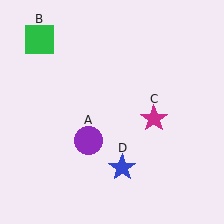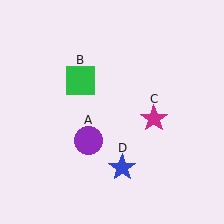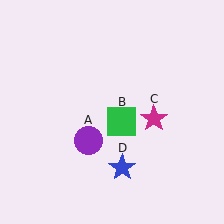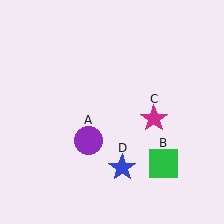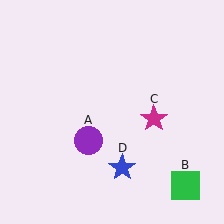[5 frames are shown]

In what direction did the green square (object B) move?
The green square (object B) moved down and to the right.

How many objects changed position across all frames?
1 object changed position: green square (object B).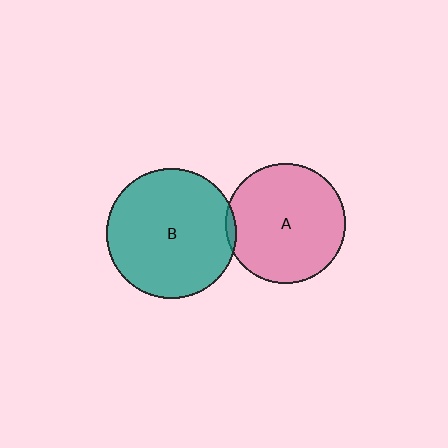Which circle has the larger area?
Circle B (teal).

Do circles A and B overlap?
Yes.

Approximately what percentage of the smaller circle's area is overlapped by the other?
Approximately 5%.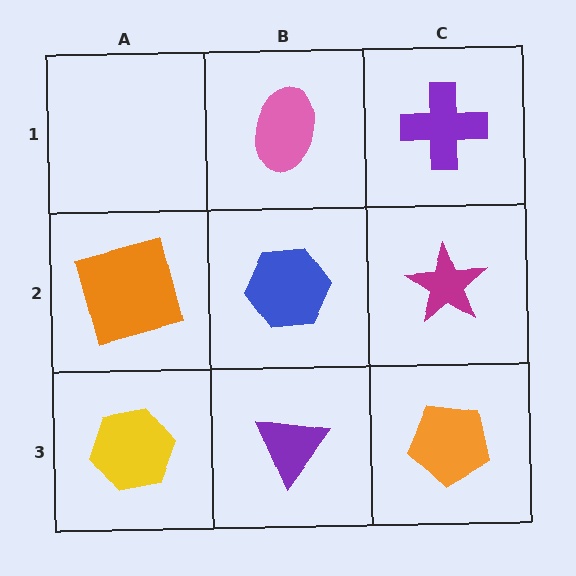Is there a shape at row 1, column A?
No, that cell is empty.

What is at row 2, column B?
A blue hexagon.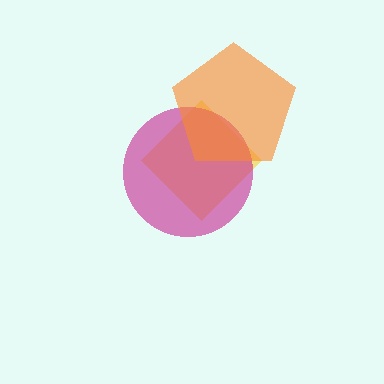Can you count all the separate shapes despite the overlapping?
Yes, there are 3 separate shapes.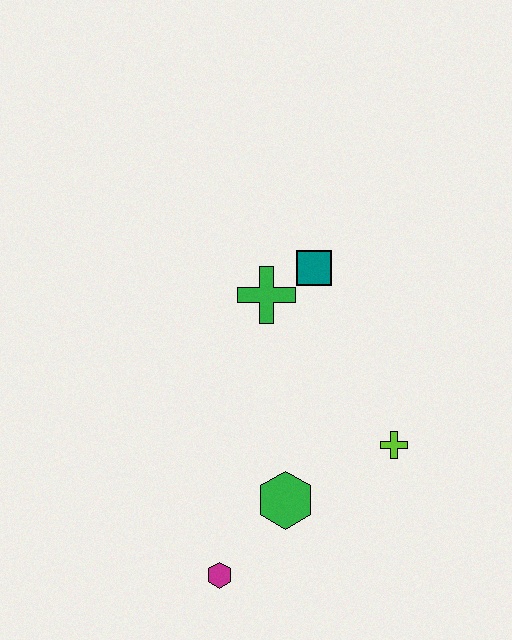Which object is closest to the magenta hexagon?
The green hexagon is closest to the magenta hexagon.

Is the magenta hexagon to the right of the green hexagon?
No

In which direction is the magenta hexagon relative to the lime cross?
The magenta hexagon is to the left of the lime cross.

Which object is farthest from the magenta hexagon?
The teal square is farthest from the magenta hexagon.